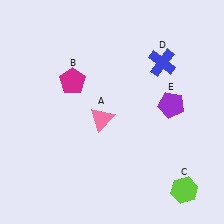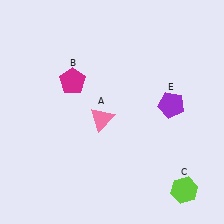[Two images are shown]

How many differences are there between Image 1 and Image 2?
There is 1 difference between the two images.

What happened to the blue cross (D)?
The blue cross (D) was removed in Image 2. It was in the top-right area of Image 1.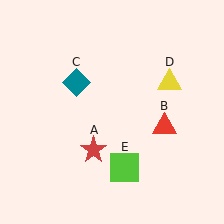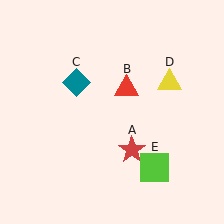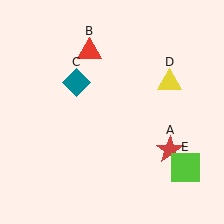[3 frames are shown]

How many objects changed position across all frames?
3 objects changed position: red star (object A), red triangle (object B), lime square (object E).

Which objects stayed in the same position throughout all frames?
Teal diamond (object C) and yellow triangle (object D) remained stationary.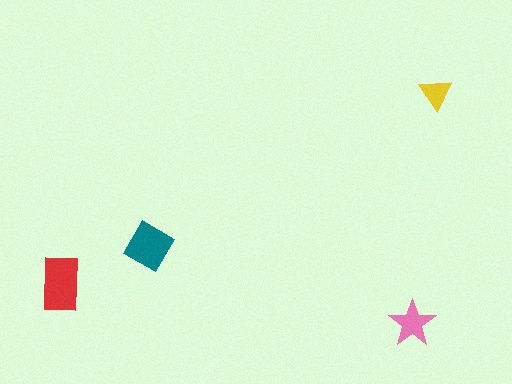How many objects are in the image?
There are 4 objects in the image.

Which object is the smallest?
The yellow triangle.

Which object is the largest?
The red rectangle.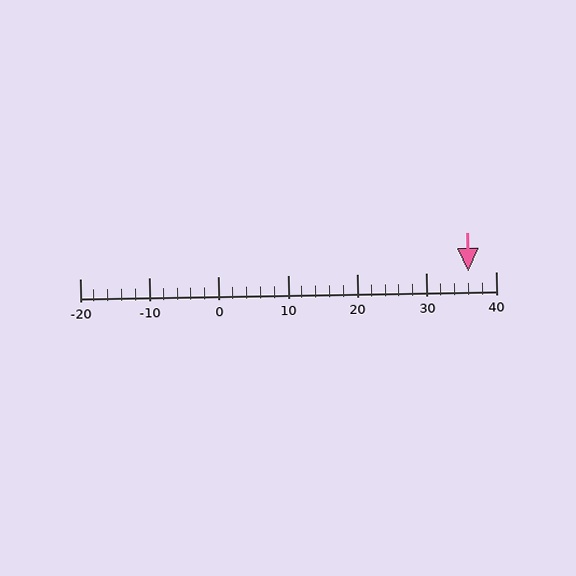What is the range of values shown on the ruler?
The ruler shows values from -20 to 40.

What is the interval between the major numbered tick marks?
The major tick marks are spaced 10 units apart.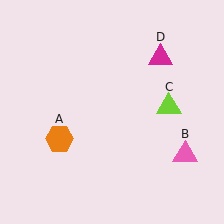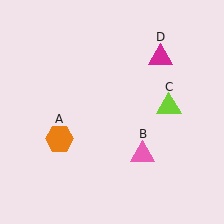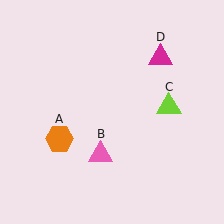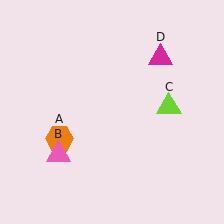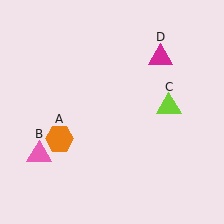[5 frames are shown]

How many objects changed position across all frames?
1 object changed position: pink triangle (object B).